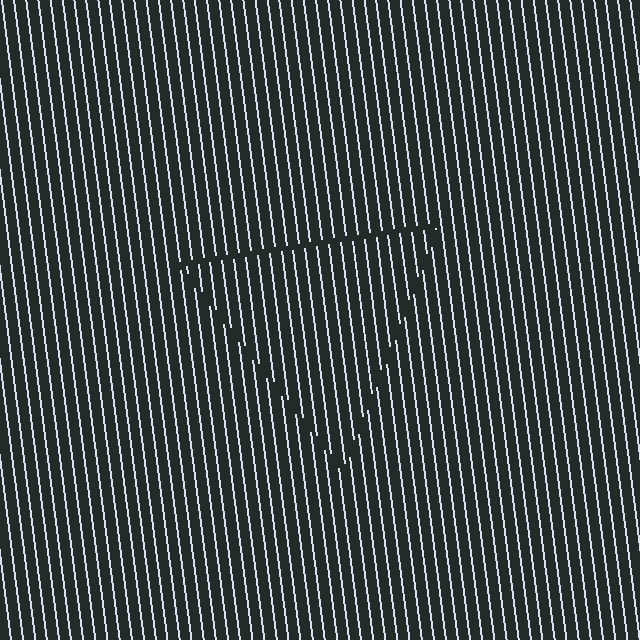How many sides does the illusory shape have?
3 sides — the line-ends trace a triangle.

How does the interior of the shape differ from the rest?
The interior of the shape contains the same grating, shifted by half a period — the contour is defined by the phase discontinuity where line-ends from the inner and outer gratings abut.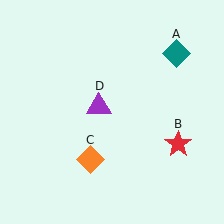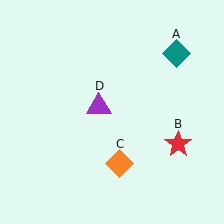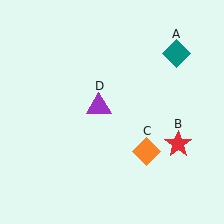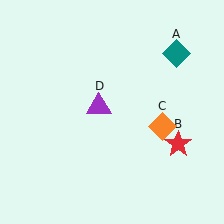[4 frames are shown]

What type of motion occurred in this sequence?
The orange diamond (object C) rotated counterclockwise around the center of the scene.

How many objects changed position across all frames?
1 object changed position: orange diamond (object C).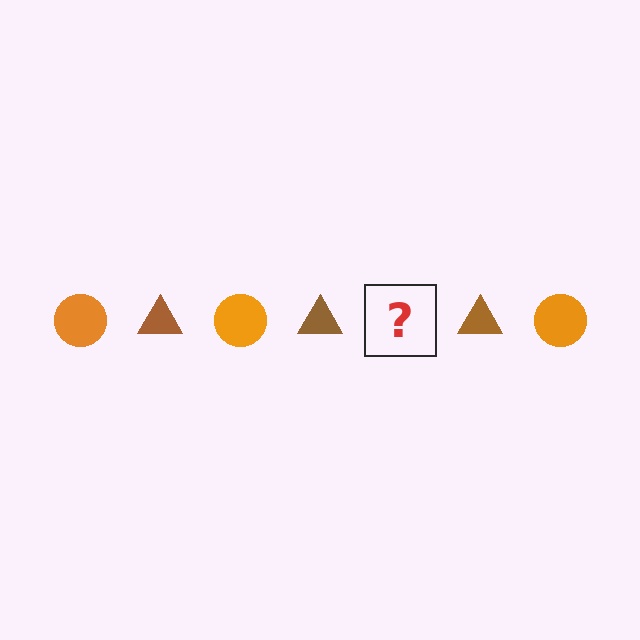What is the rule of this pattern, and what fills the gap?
The rule is that the pattern alternates between orange circle and brown triangle. The gap should be filled with an orange circle.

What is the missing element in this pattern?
The missing element is an orange circle.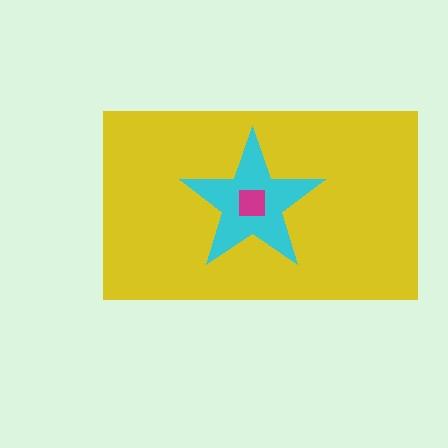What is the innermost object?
The magenta square.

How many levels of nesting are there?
3.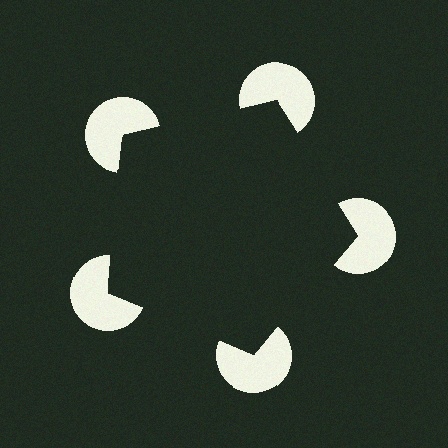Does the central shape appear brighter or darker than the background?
It typically appears slightly darker than the background, even though no actual brightness change is drawn.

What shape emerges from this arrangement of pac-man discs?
An illusory pentagon — its edges are inferred from the aligned wedge cuts in the pac-man discs, not physically drawn.